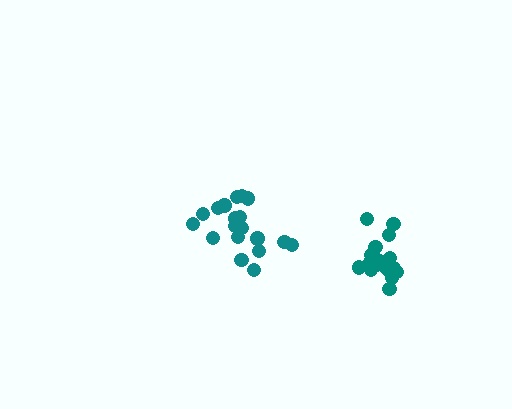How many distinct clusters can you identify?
There are 2 distinct clusters.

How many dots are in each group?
Group 1: 19 dots, Group 2: 18 dots (37 total).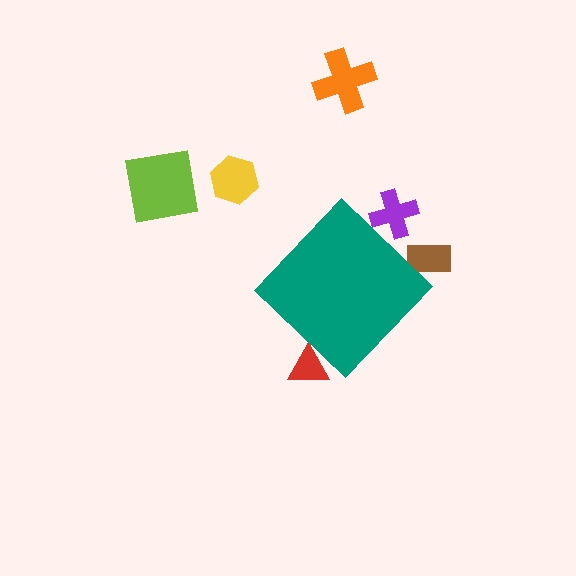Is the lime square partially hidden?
No, the lime square is fully visible.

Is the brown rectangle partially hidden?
Yes, the brown rectangle is partially hidden behind the teal diamond.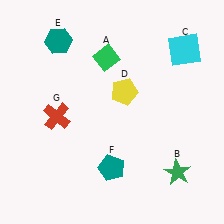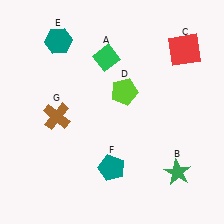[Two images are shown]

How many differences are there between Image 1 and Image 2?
There are 3 differences between the two images.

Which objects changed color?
C changed from cyan to red. D changed from yellow to lime. G changed from red to brown.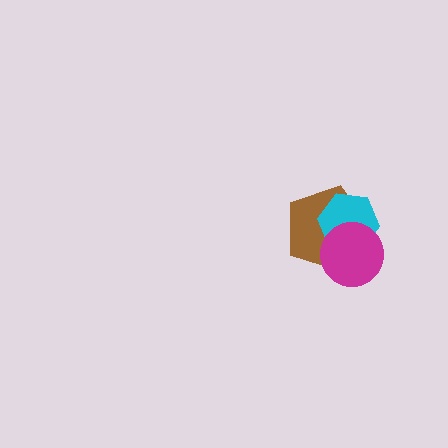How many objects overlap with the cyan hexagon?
2 objects overlap with the cyan hexagon.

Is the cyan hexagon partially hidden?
Yes, it is partially covered by another shape.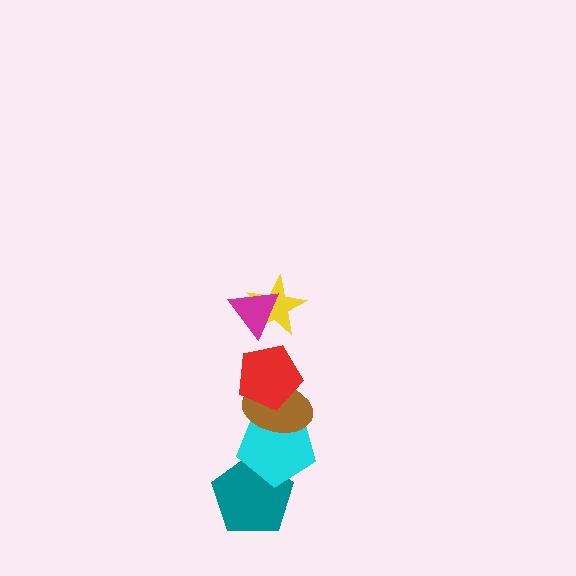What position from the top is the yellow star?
The yellow star is 2nd from the top.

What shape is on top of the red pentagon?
The yellow star is on top of the red pentagon.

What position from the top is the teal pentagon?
The teal pentagon is 6th from the top.